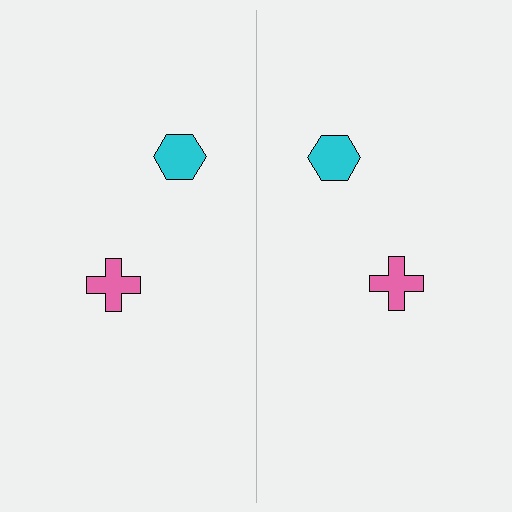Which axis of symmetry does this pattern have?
The pattern has a vertical axis of symmetry running through the center of the image.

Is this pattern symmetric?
Yes, this pattern has bilateral (reflection) symmetry.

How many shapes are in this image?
There are 4 shapes in this image.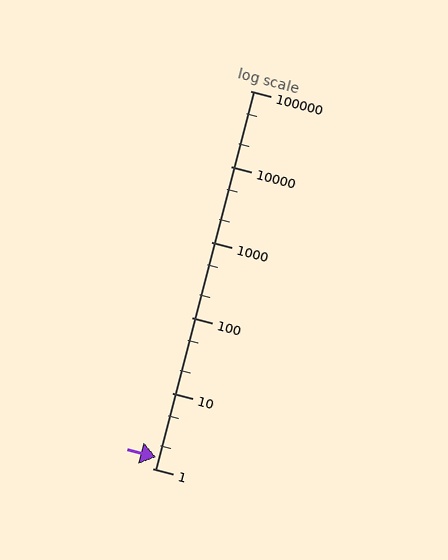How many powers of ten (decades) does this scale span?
The scale spans 5 decades, from 1 to 100000.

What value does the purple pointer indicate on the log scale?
The pointer indicates approximately 1.4.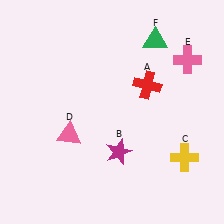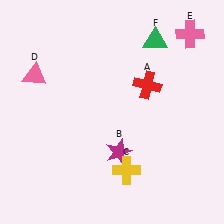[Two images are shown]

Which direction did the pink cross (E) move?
The pink cross (E) moved up.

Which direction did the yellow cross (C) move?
The yellow cross (C) moved left.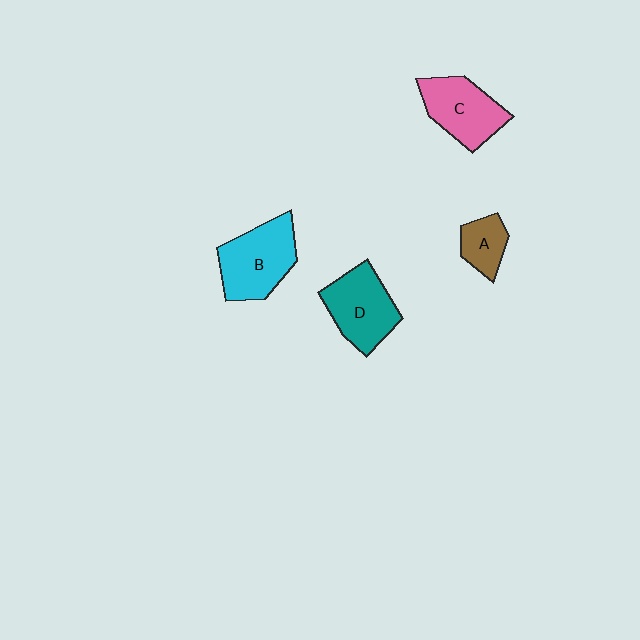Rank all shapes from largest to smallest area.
From largest to smallest: B (cyan), D (teal), C (pink), A (brown).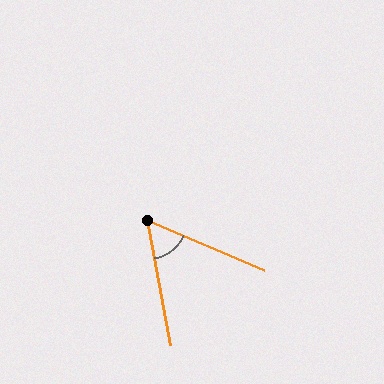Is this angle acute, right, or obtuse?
It is acute.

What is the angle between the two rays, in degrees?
Approximately 56 degrees.